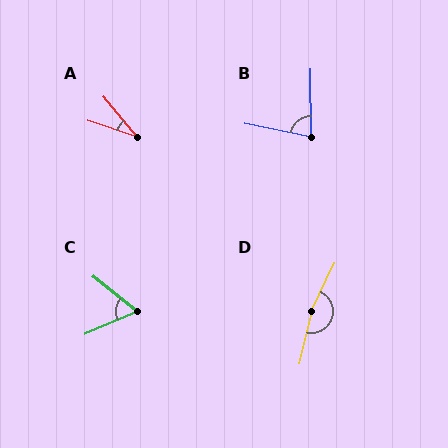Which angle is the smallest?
A, at approximately 32 degrees.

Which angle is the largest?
D, at approximately 167 degrees.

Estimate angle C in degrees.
Approximately 62 degrees.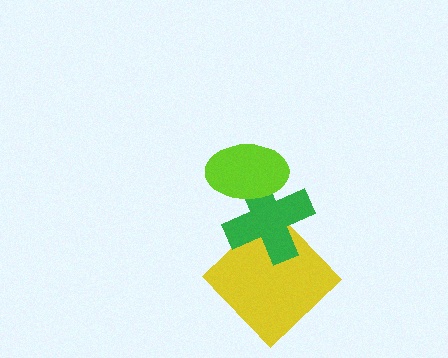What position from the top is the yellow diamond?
The yellow diamond is 3rd from the top.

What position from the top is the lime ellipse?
The lime ellipse is 1st from the top.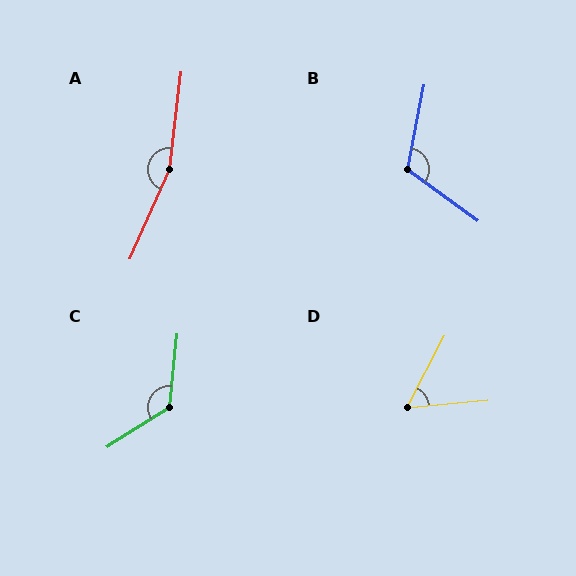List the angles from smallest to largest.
D (57°), B (115°), C (128°), A (163°).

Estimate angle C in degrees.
Approximately 128 degrees.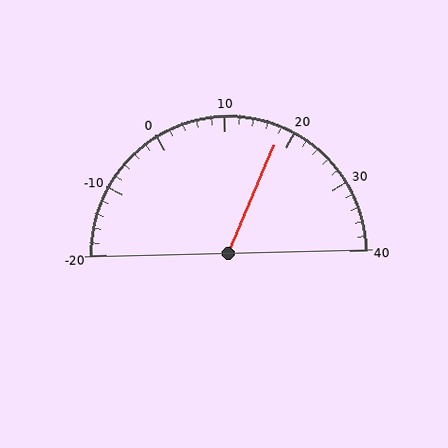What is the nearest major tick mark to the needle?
The nearest major tick mark is 20.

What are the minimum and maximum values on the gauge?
The gauge ranges from -20 to 40.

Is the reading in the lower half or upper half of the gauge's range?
The reading is in the upper half of the range (-20 to 40).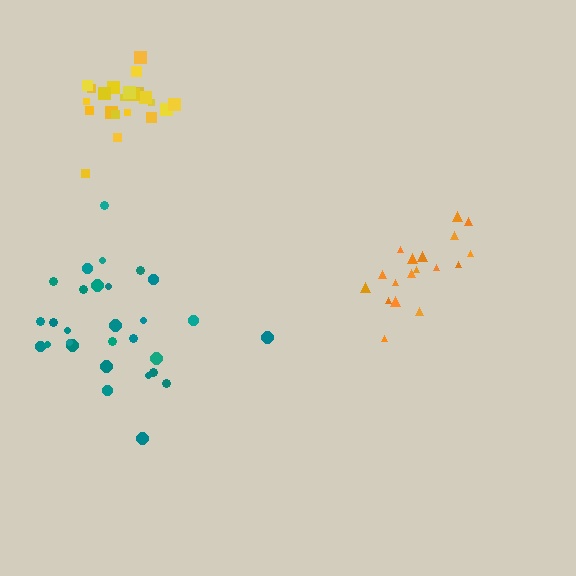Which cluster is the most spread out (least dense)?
Orange.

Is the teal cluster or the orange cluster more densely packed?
Teal.